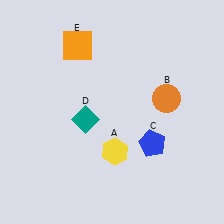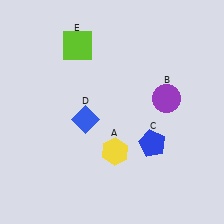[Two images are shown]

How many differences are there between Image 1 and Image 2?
There are 3 differences between the two images.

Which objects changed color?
B changed from orange to purple. D changed from teal to blue. E changed from orange to lime.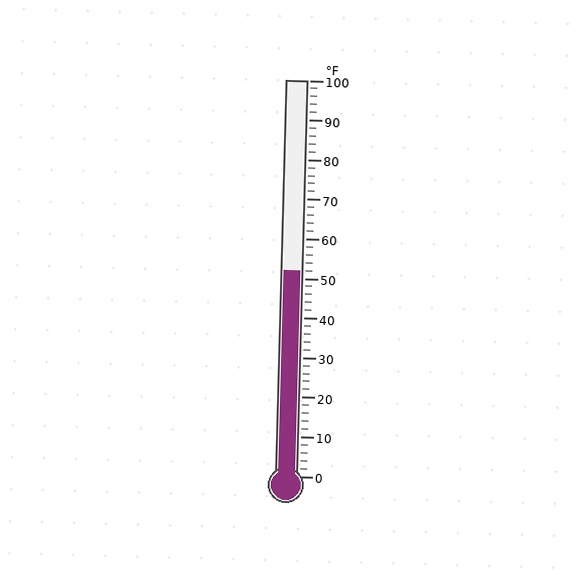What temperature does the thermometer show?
The thermometer shows approximately 52°F.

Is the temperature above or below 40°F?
The temperature is above 40°F.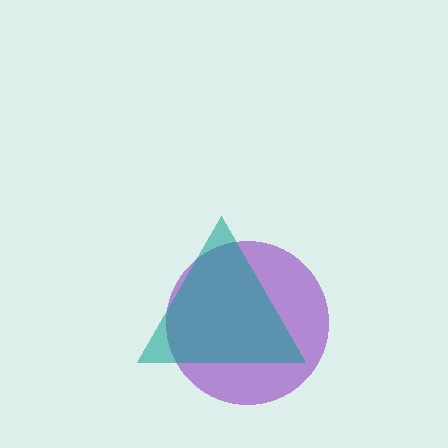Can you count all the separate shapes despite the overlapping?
Yes, there are 2 separate shapes.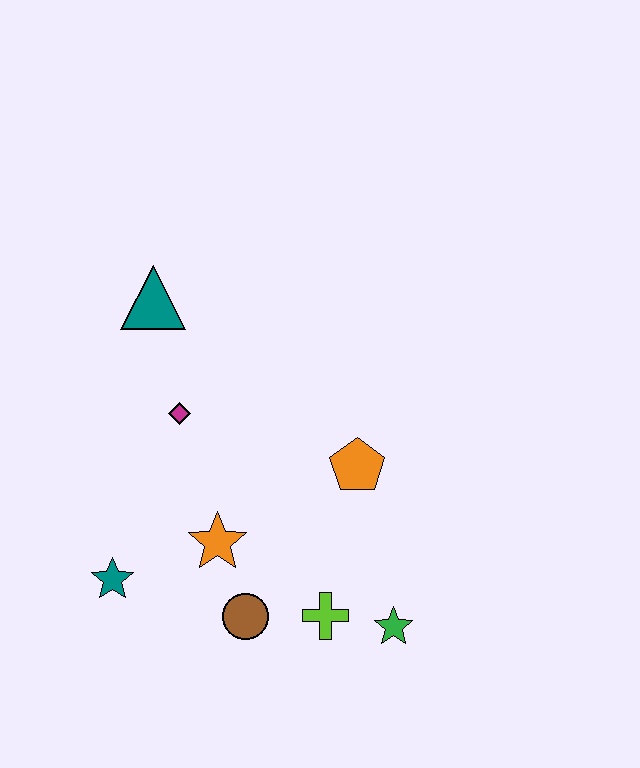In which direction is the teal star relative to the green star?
The teal star is to the left of the green star.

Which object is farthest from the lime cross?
The teal triangle is farthest from the lime cross.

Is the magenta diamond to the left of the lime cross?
Yes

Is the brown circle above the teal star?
No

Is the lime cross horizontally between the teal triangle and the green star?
Yes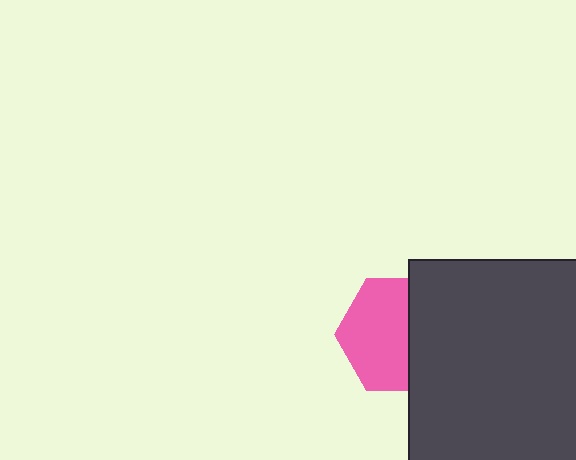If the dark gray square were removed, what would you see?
You would see the complete pink hexagon.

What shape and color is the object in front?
The object in front is a dark gray square.